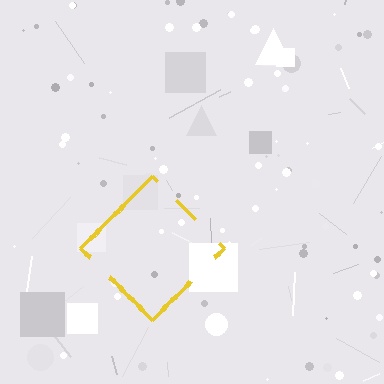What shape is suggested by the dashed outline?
The dashed outline suggests a diamond.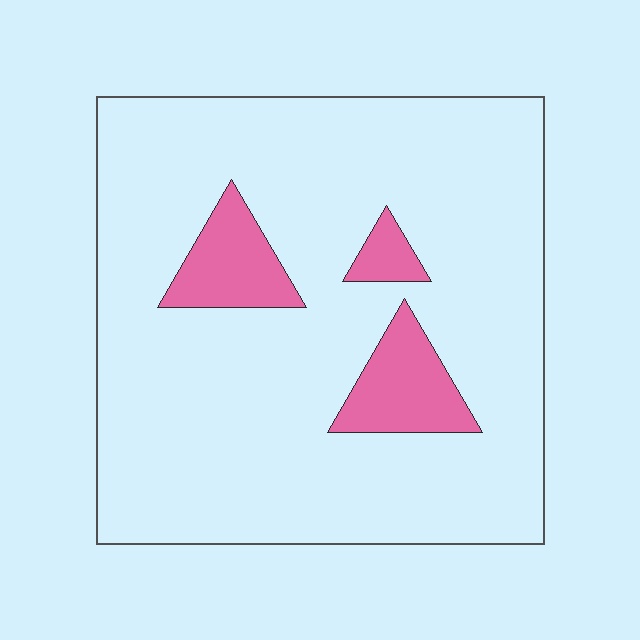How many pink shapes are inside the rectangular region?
3.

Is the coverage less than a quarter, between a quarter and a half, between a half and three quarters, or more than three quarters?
Less than a quarter.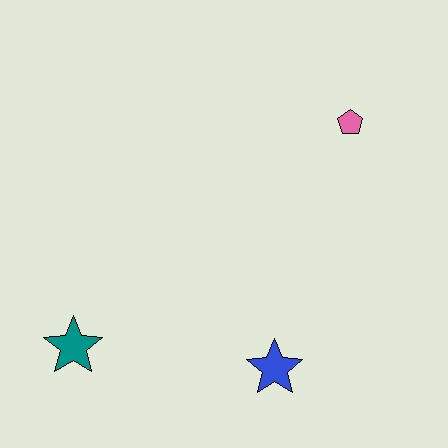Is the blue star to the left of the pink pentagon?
Yes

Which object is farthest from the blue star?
The pink pentagon is farthest from the blue star.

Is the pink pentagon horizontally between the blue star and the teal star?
No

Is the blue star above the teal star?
No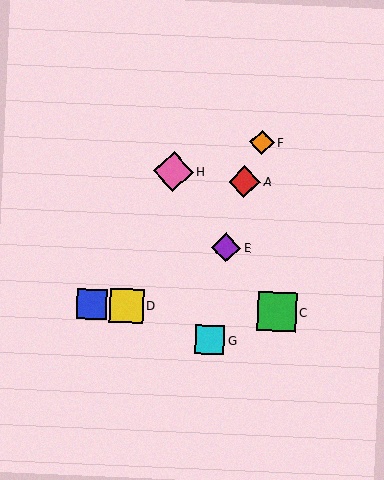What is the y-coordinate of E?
Object E is at y≈248.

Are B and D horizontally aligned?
Yes, both are at y≈304.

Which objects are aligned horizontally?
Objects B, C, D are aligned horizontally.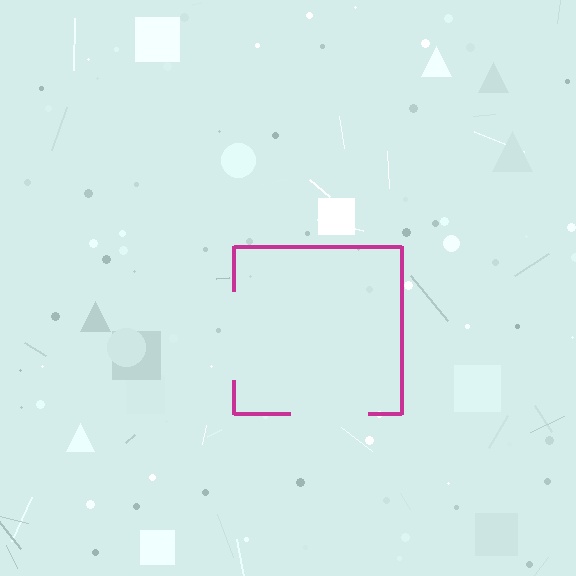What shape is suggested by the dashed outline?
The dashed outline suggests a square.